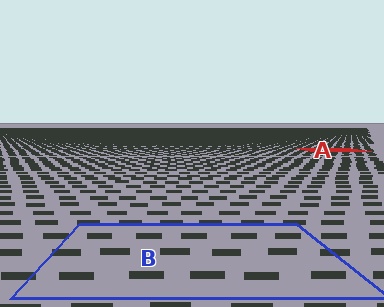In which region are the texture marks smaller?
The texture marks are smaller in region A, because it is farther away.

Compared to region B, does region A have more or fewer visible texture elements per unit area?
Region A has more texture elements per unit area — they are packed more densely because it is farther away.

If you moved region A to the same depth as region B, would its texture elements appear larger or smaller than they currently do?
They would appear larger. At a closer depth, the same texture elements are projected at a bigger on-screen size.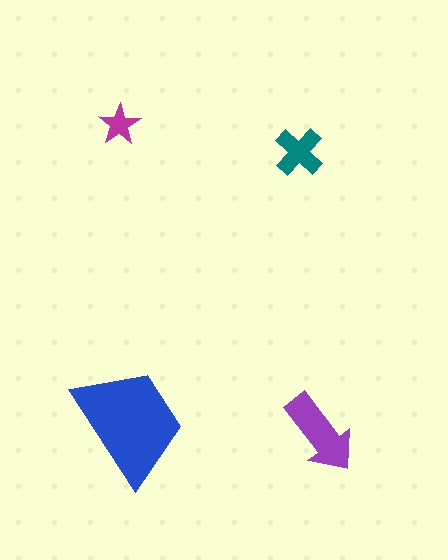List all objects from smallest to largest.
The magenta star, the teal cross, the purple arrow, the blue trapezoid.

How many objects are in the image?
There are 4 objects in the image.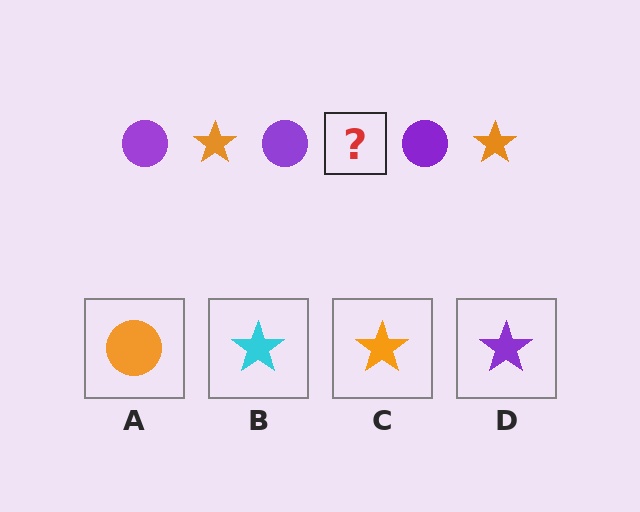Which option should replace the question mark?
Option C.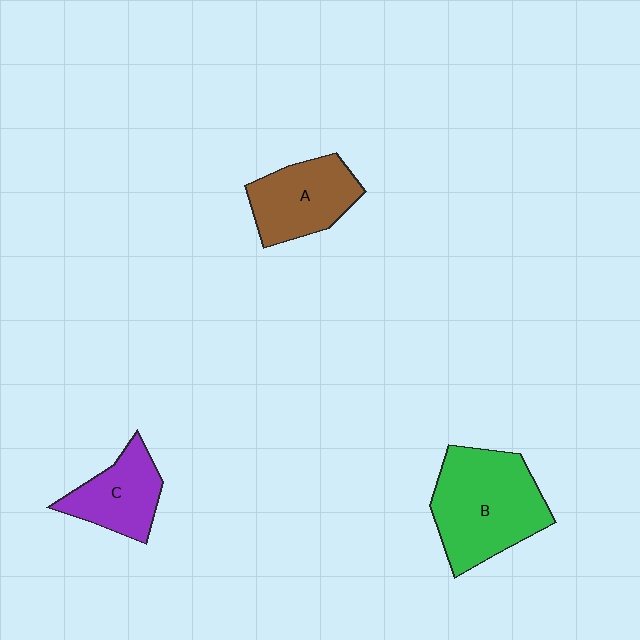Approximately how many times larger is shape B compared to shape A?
Approximately 1.5 times.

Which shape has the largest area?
Shape B (green).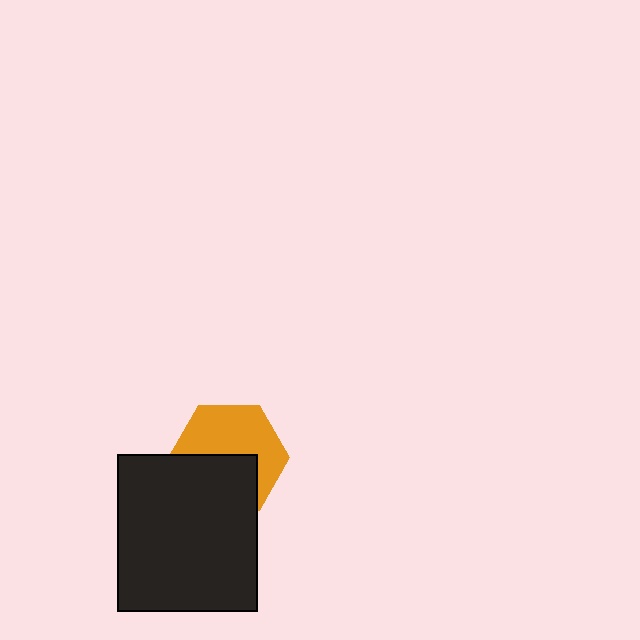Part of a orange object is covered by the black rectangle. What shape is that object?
It is a hexagon.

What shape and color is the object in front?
The object in front is a black rectangle.